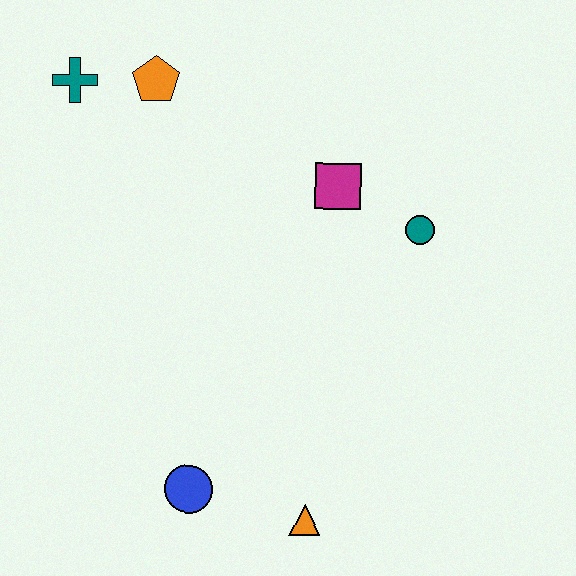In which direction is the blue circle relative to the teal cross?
The blue circle is below the teal cross.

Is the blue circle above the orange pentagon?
No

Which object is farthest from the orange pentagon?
The orange triangle is farthest from the orange pentagon.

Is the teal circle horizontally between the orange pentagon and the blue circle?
No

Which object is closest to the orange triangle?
The blue circle is closest to the orange triangle.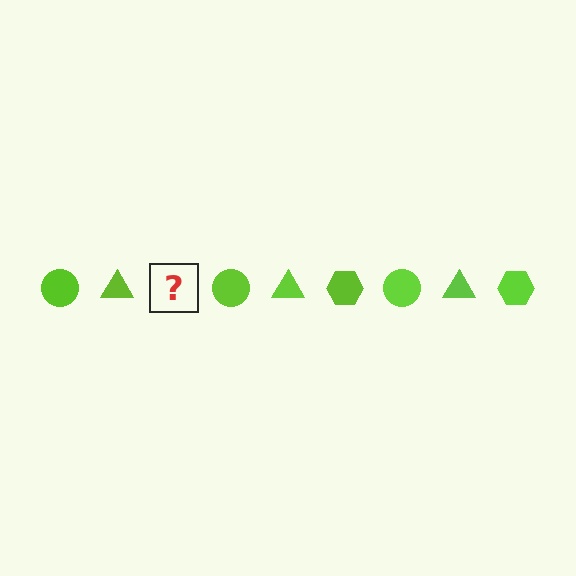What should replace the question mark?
The question mark should be replaced with a lime hexagon.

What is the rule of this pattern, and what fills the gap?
The rule is that the pattern cycles through circle, triangle, hexagon shapes in lime. The gap should be filled with a lime hexagon.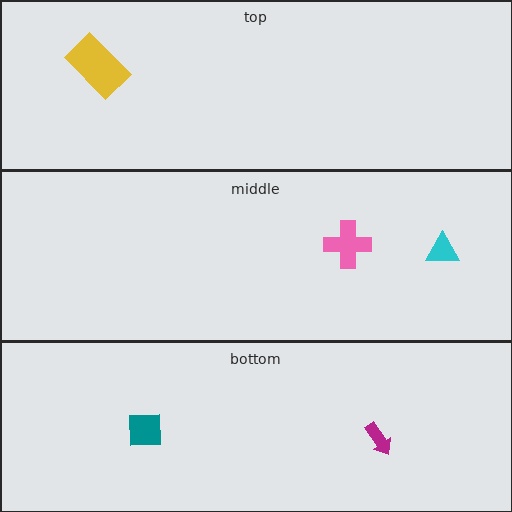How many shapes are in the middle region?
2.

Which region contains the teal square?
The bottom region.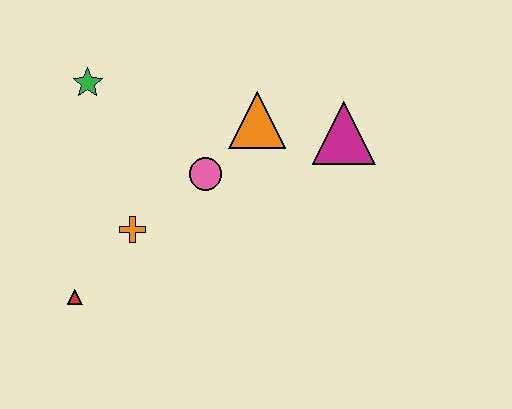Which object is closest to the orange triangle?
The pink circle is closest to the orange triangle.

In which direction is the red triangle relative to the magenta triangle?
The red triangle is to the left of the magenta triangle.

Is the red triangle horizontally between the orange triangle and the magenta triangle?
No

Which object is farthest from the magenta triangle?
The red triangle is farthest from the magenta triangle.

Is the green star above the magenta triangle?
Yes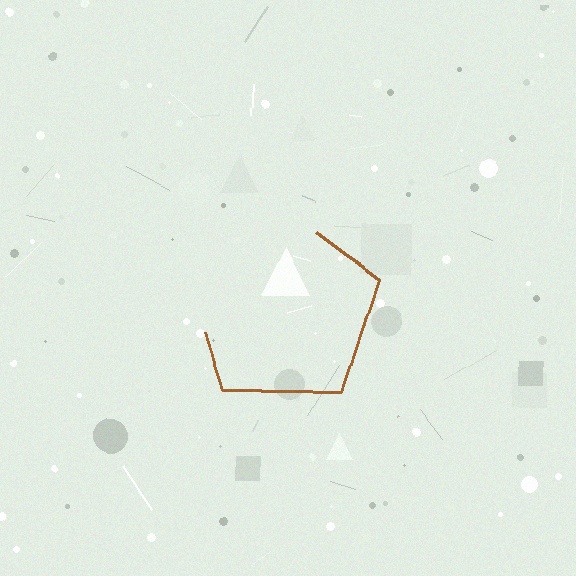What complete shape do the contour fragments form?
The contour fragments form a pentagon.